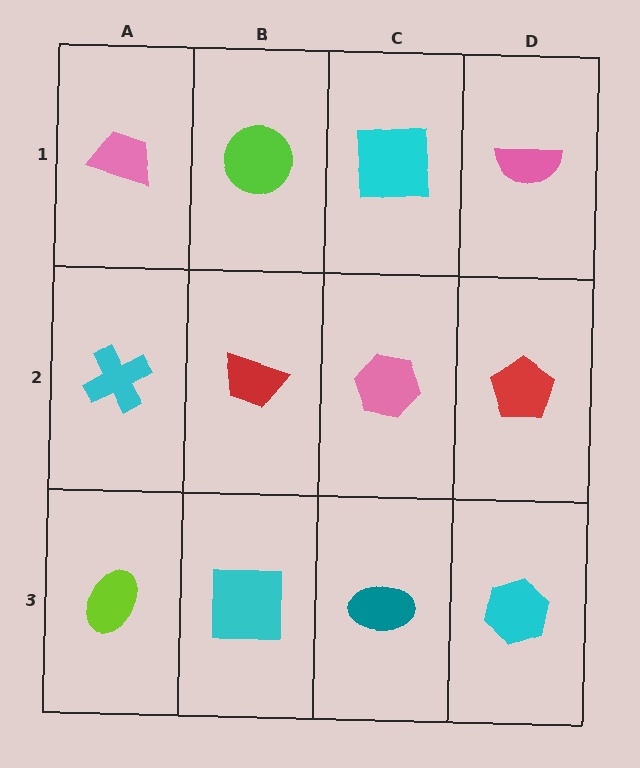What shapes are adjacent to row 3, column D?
A red pentagon (row 2, column D), a teal ellipse (row 3, column C).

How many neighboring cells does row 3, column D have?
2.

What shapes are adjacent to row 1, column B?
A red trapezoid (row 2, column B), a pink trapezoid (row 1, column A), a cyan square (row 1, column C).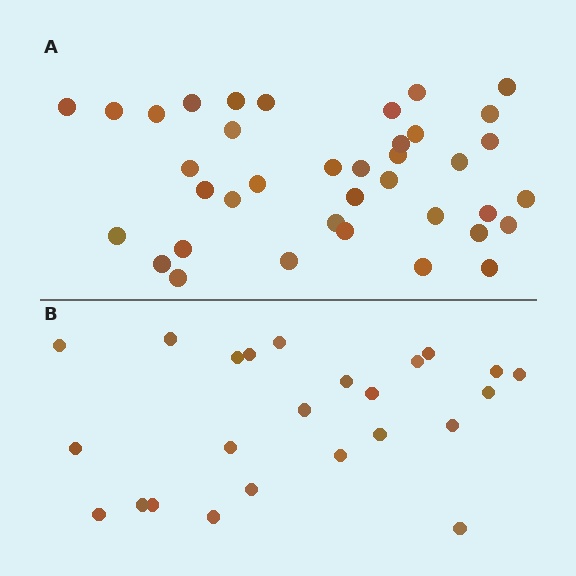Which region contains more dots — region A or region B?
Region A (the top region) has more dots.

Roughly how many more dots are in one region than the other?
Region A has approximately 15 more dots than region B.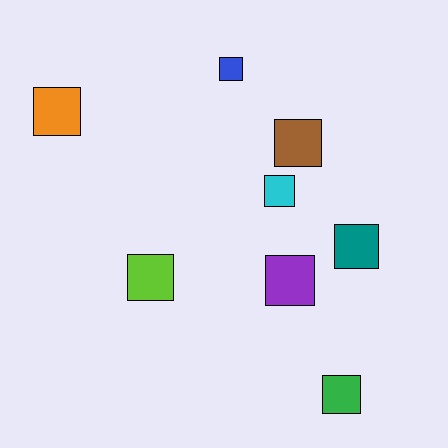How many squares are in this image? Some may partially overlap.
There are 8 squares.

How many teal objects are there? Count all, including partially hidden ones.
There is 1 teal object.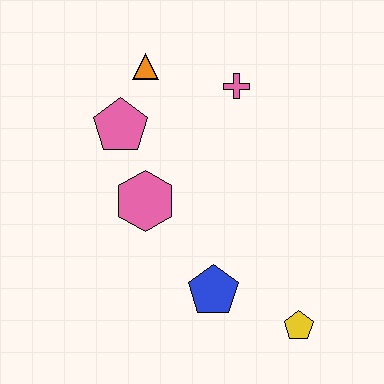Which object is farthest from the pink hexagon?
The yellow pentagon is farthest from the pink hexagon.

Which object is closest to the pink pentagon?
The orange triangle is closest to the pink pentagon.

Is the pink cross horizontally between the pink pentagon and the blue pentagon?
No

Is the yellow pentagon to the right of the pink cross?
Yes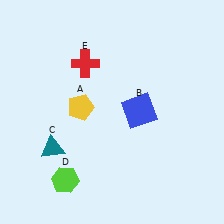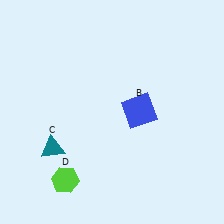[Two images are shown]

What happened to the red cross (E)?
The red cross (E) was removed in Image 2. It was in the top-left area of Image 1.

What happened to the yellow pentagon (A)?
The yellow pentagon (A) was removed in Image 2. It was in the top-left area of Image 1.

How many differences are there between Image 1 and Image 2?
There are 2 differences between the two images.